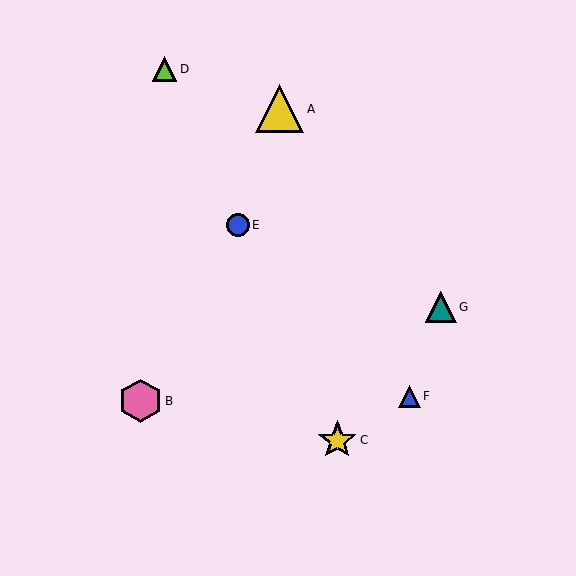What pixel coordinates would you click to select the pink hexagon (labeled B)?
Click at (140, 401) to select the pink hexagon B.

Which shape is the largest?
The yellow triangle (labeled A) is the largest.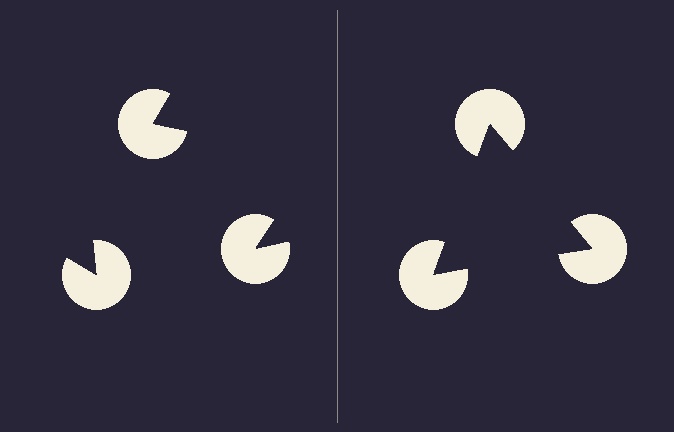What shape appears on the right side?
An illusory triangle.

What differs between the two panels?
The pac-man discs are positioned identically on both sides; only the wedge orientations differ. On the right they align to a triangle; on the left they are misaligned.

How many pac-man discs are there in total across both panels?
6 — 3 on each side.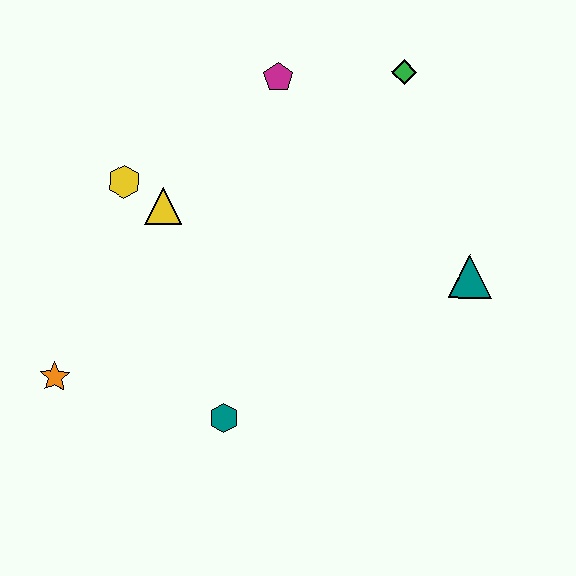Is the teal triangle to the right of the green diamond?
Yes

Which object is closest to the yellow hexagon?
The yellow triangle is closest to the yellow hexagon.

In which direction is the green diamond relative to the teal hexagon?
The green diamond is above the teal hexagon.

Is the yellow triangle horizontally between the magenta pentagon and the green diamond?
No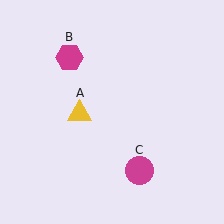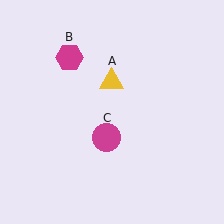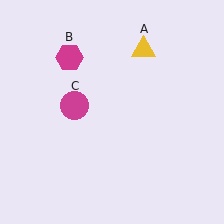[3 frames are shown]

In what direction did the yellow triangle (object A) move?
The yellow triangle (object A) moved up and to the right.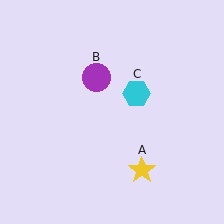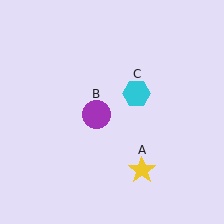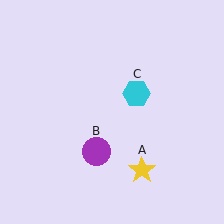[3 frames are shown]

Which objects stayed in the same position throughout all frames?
Yellow star (object A) and cyan hexagon (object C) remained stationary.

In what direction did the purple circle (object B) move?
The purple circle (object B) moved down.